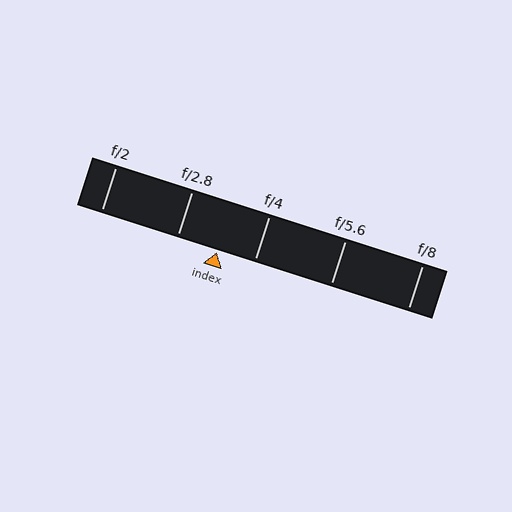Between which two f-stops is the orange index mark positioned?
The index mark is between f/2.8 and f/4.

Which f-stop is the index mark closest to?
The index mark is closest to f/4.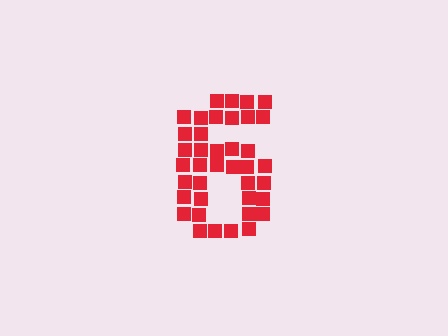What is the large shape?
The large shape is the digit 6.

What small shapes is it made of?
It is made of small squares.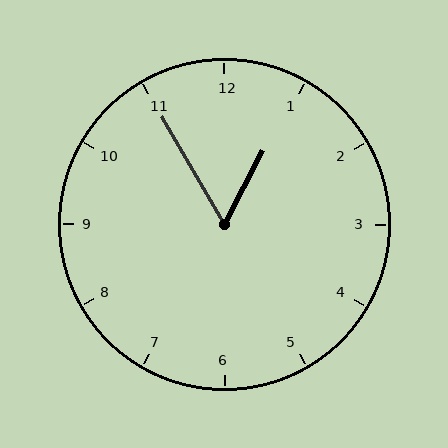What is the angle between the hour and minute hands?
Approximately 58 degrees.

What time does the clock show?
12:55.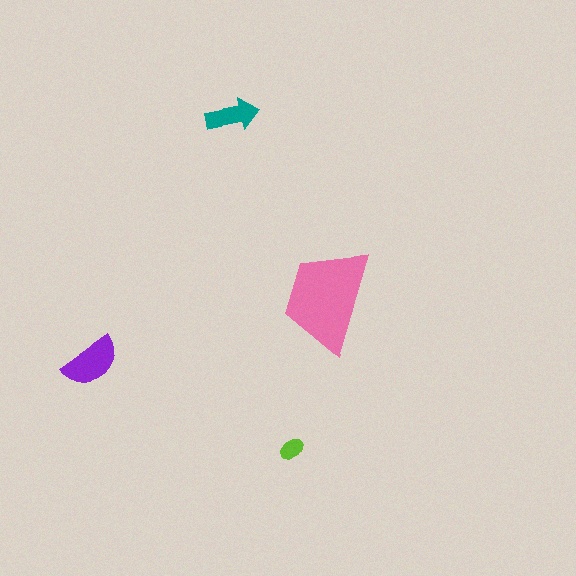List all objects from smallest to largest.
The lime ellipse, the teal arrow, the purple semicircle, the pink trapezoid.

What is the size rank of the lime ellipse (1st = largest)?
4th.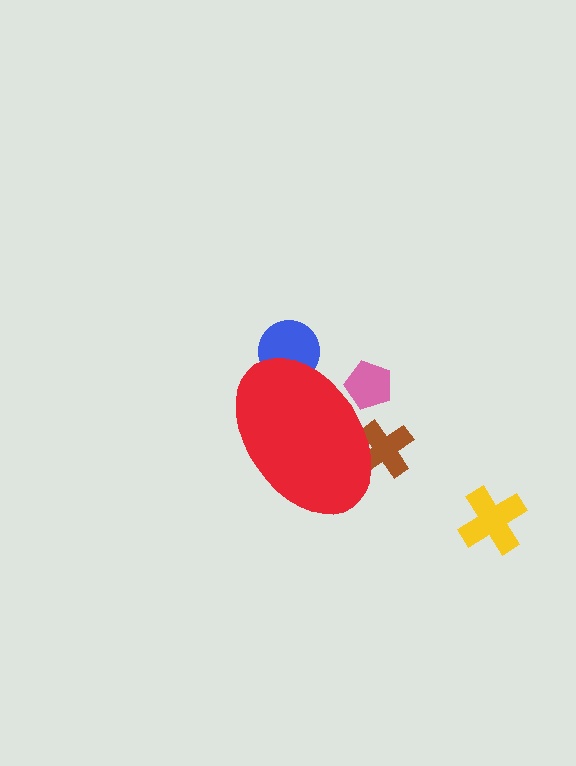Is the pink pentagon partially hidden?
Yes, the pink pentagon is partially hidden behind the red ellipse.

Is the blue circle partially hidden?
Yes, the blue circle is partially hidden behind the red ellipse.